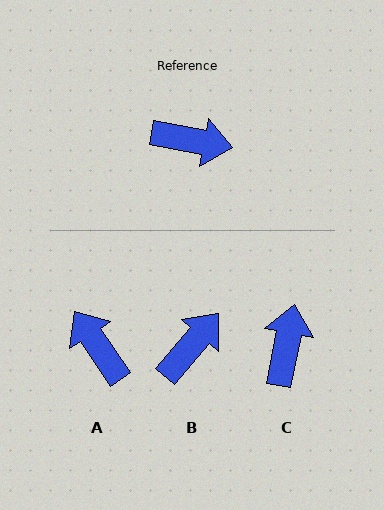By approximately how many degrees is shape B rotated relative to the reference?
Approximately 60 degrees counter-clockwise.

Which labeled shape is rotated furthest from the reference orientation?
A, about 134 degrees away.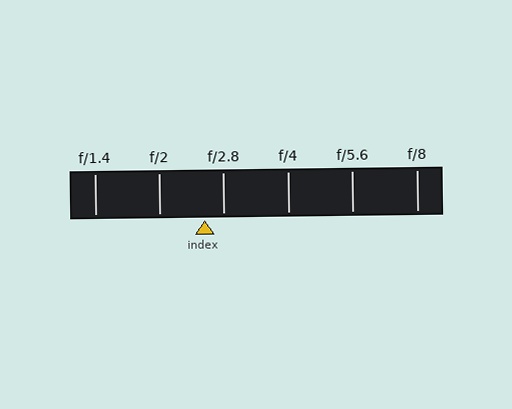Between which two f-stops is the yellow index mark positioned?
The index mark is between f/2 and f/2.8.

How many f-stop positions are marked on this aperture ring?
There are 6 f-stop positions marked.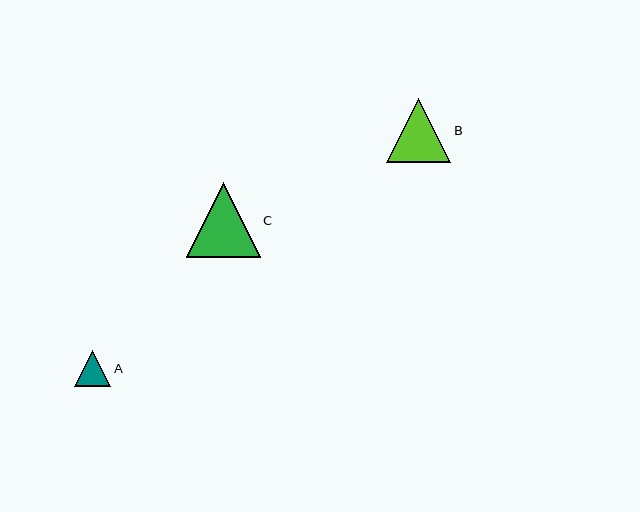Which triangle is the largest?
Triangle C is the largest with a size of approximately 74 pixels.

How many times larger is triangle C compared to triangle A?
Triangle C is approximately 2.0 times the size of triangle A.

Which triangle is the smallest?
Triangle A is the smallest with a size of approximately 36 pixels.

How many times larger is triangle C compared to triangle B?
Triangle C is approximately 1.1 times the size of triangle B.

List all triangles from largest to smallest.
From largest to smallest: C, B, A.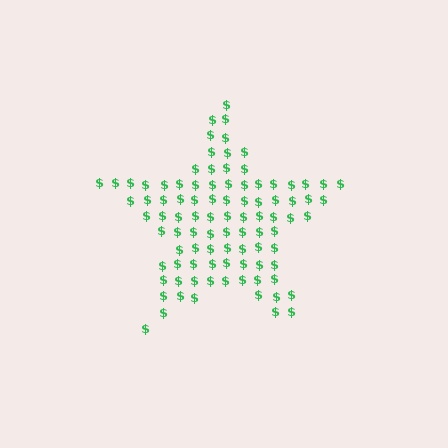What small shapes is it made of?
It is made of small dollar signs.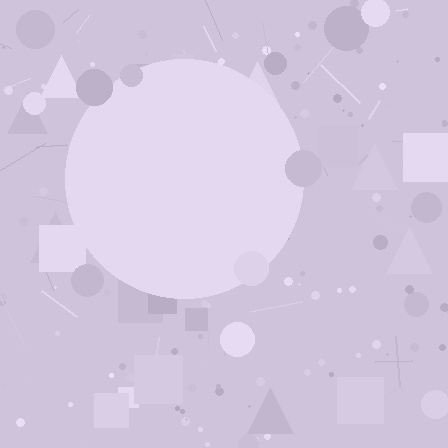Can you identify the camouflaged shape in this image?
The camouflaged shape is a circle.